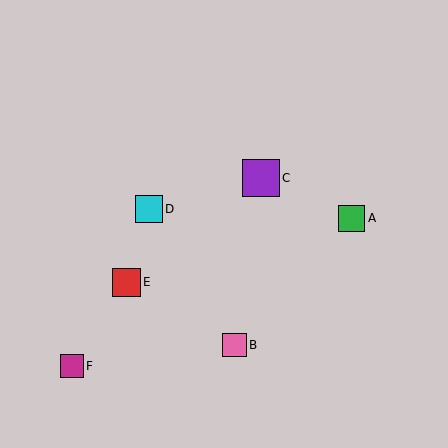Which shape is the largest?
The purple square (labeled C) is the largest.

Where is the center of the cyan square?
The center of the cyan square is at (149, 209).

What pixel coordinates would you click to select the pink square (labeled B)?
Click at (235, 345) to select the pink square B.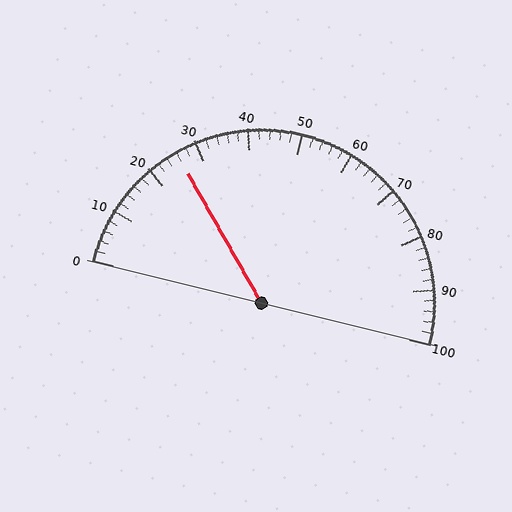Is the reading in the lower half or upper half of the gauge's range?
The reading is in the lower half of the range (0 to 100).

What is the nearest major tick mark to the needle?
The nearest major tick mark is 30.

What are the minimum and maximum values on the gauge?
The gauge ranges from 0 to 100.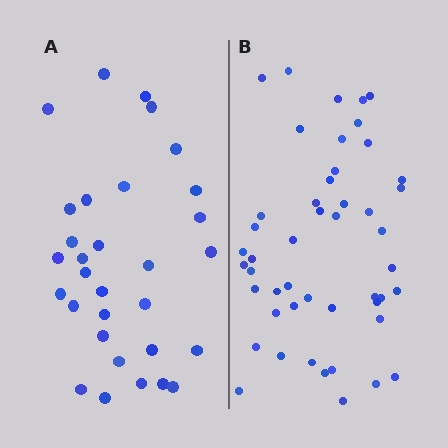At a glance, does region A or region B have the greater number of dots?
Region B (the right region) has more dots.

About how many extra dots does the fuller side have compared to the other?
Region B has approximately 15 more dots than region A.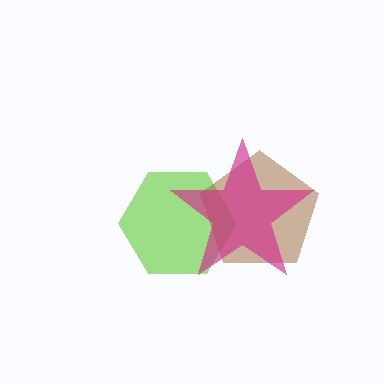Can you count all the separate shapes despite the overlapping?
Yes, there are 3 separate shapes.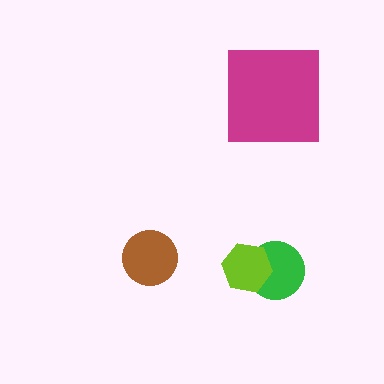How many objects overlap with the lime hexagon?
1 object overlaps with the lime hexagon.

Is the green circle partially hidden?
Yes, it is partially covered by another shape.